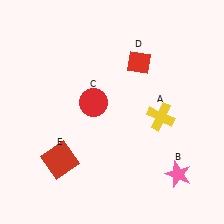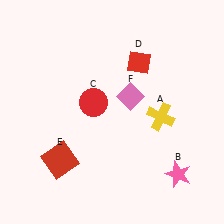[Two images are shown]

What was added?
A pink diamond (F) was added in Image 2.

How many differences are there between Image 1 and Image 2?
There is 1 difference between the two images.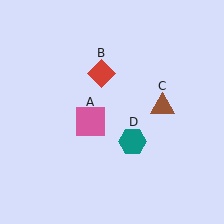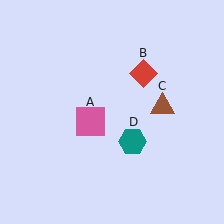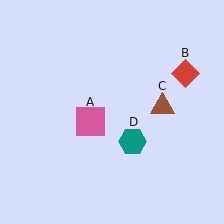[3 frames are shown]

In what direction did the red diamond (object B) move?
The red diamond (object B) moved right.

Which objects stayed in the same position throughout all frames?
Pink square (object A) and brown triangle (object C) and teal hexagon (object D) remained stationary.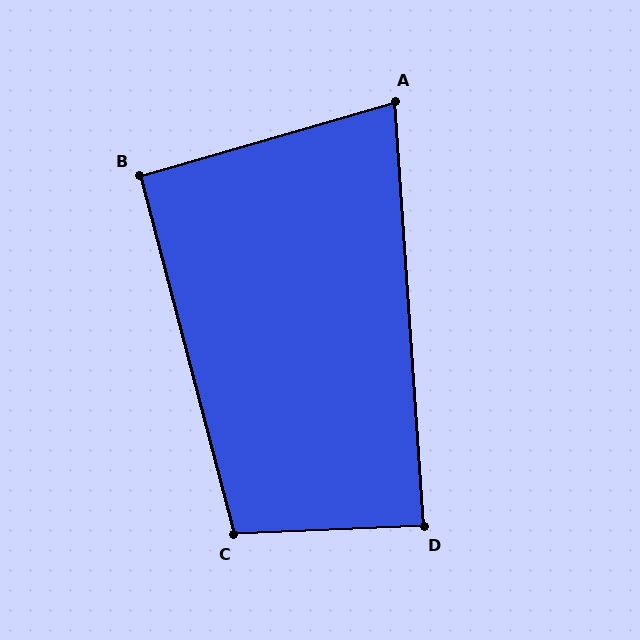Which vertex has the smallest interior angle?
A, at approximately 78 degrees.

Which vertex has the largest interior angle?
C, at approximately 102 degrees.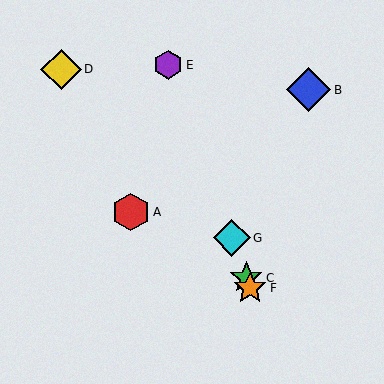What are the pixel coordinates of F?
Object F is at (250, 288).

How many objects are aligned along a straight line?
4 objects (C, E, F, G) are aligned along a straight line.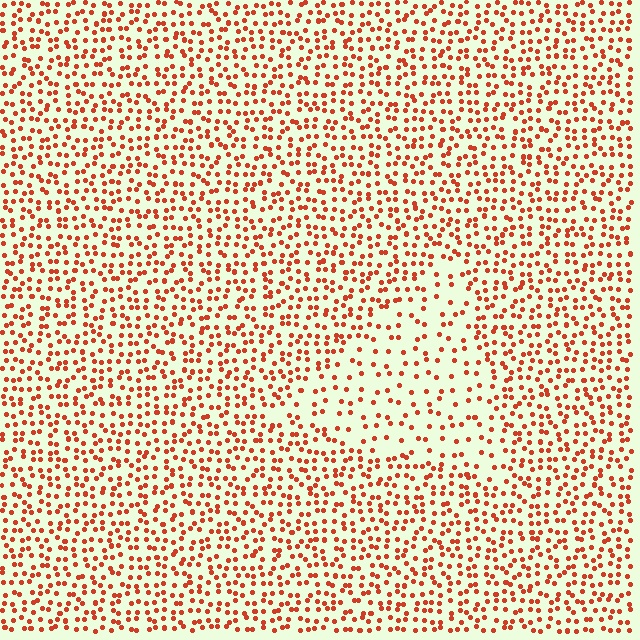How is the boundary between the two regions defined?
The boundary is defined by a change in element density (approximately 2.0x ratio). All elements are the same color, size, and shape.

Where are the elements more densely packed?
The elements are more densely packed outside the triangle boundary.